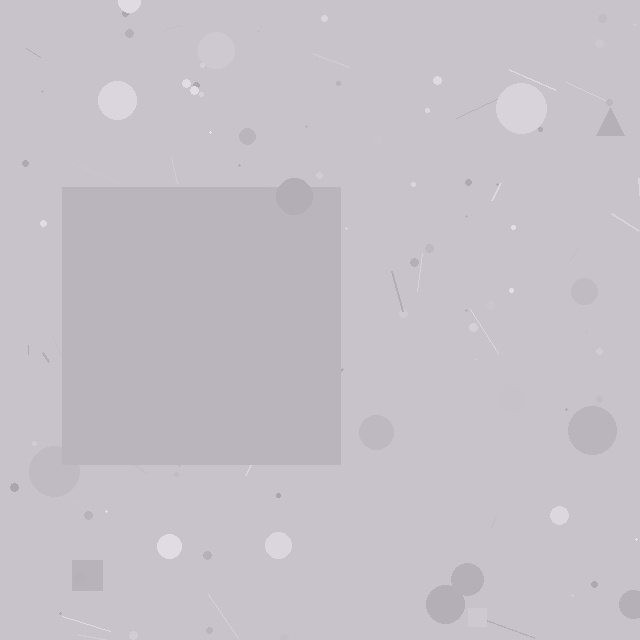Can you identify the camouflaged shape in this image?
The camouflaged shape is a square.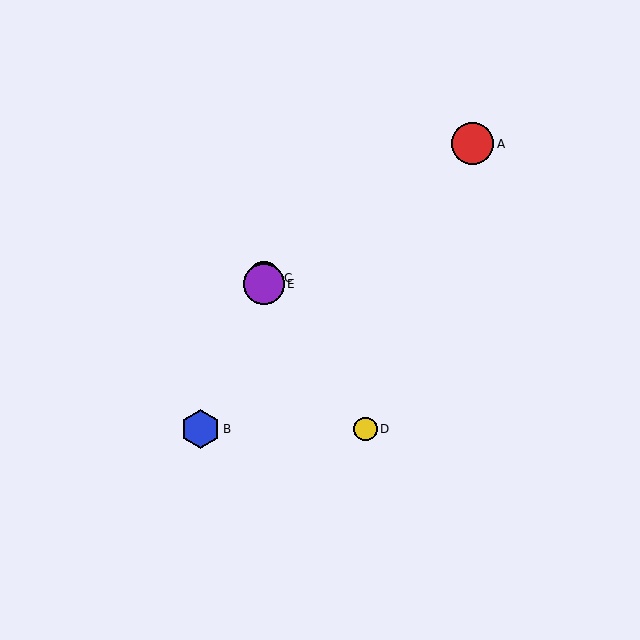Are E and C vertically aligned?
Yes, both are at x≈264.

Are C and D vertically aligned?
No, C is at x≈264 and D is at x≈365.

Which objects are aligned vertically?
Objects C, E are aligned vertically.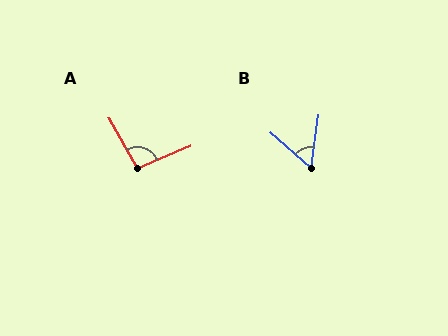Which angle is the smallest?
B, at approximately 56 degrees.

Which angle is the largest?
A, at approximately 97 degrees.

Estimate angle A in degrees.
Approximately 97 degrees.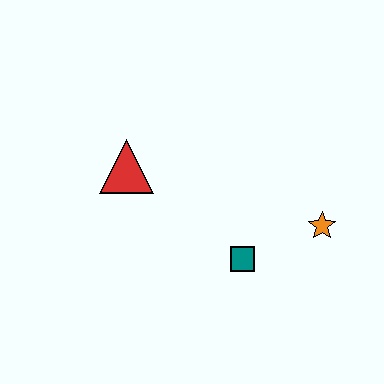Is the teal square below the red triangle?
Yes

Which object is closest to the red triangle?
The teal square is closest to the red triangle.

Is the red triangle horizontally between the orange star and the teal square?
No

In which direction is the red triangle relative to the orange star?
The red triangle is to the left of the orange star.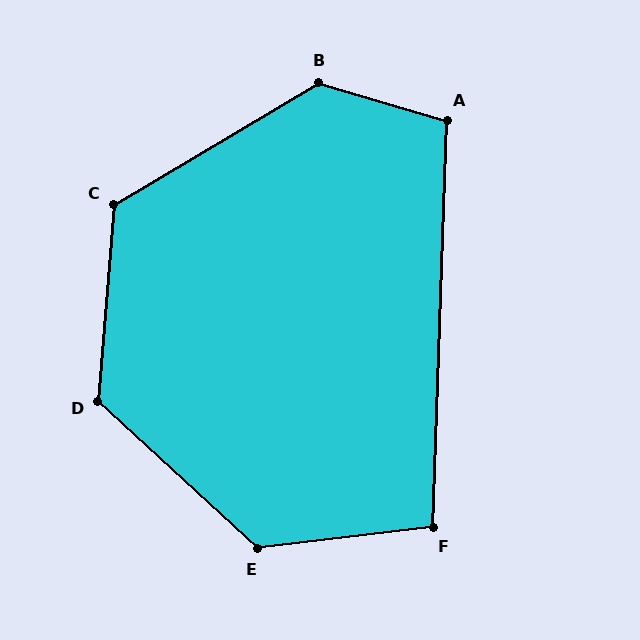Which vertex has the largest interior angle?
B, at approximately 133 degrees.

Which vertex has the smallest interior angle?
F, at approximately 99 degrees.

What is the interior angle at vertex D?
Approximately 128 degrees (obtuse).